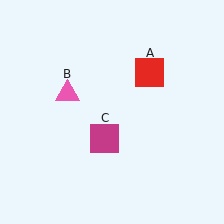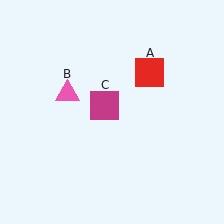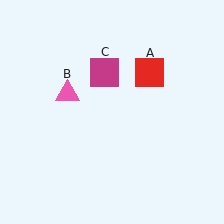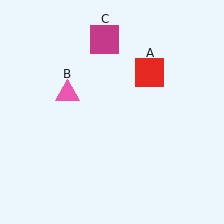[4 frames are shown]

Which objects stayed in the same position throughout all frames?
Red square (object A) and pink triangle (object B) remained stationary.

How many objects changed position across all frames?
1 object changed position: magenta square (object C).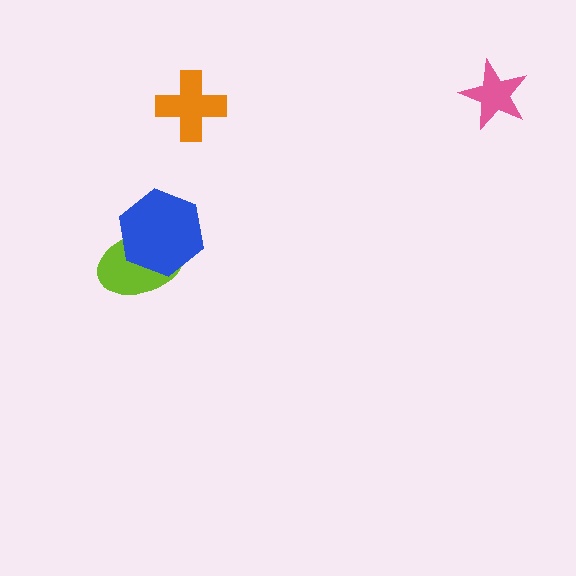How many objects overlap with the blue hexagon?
1 object overlaps with the blue hexagon.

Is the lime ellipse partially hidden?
Yes, it is partially covered by another shape.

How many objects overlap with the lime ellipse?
1 object overlaps with the lime ellipse.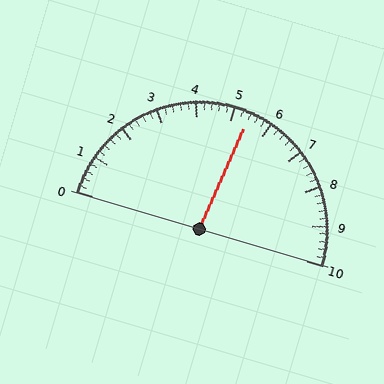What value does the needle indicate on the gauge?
The needle indicates approximately 5.4.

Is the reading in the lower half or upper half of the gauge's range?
The reading is in the upper half of the range (0 to 10).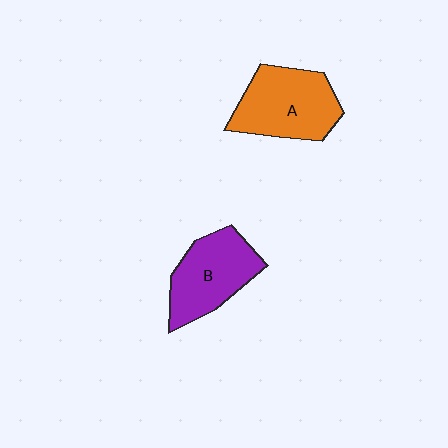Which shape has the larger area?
Shape A (orange).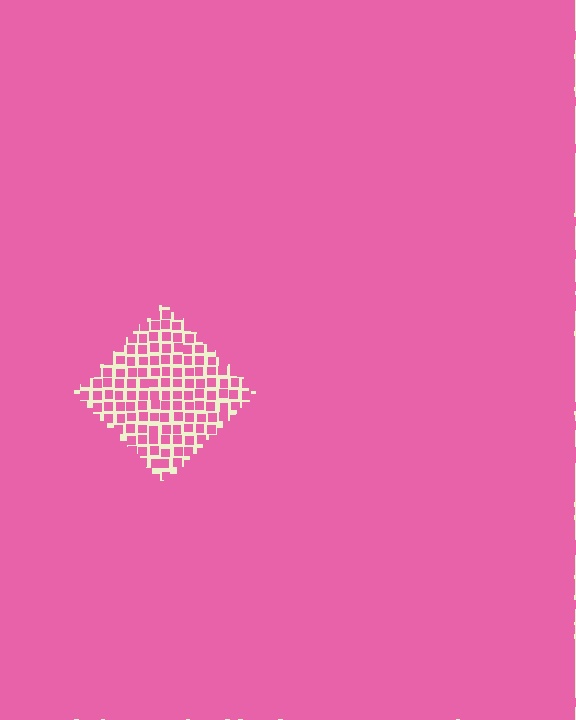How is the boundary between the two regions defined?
The boundary is defined by a change in element density (approximately 3.0x ratio). All elements are the same color, size, and shape.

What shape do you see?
I see a diamond.